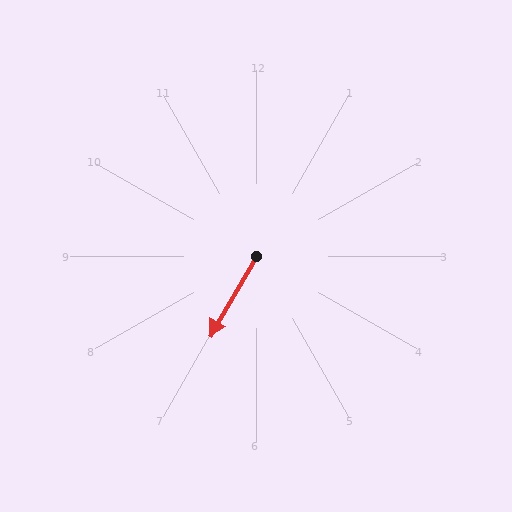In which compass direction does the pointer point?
Southwest.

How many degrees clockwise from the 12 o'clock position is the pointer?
Approximately 210 degrees.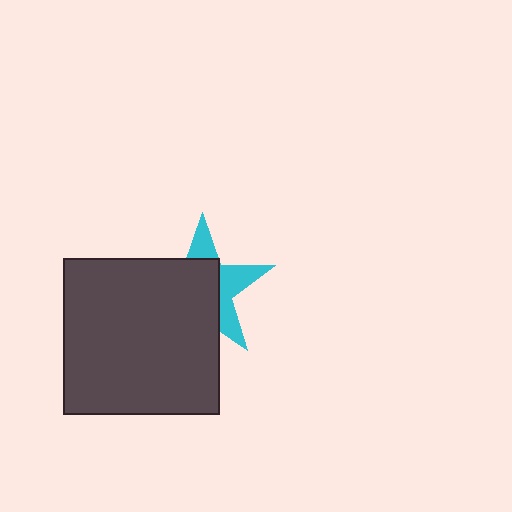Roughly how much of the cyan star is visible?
A small part of it is visible (roughly 39%).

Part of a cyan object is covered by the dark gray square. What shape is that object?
It is a star.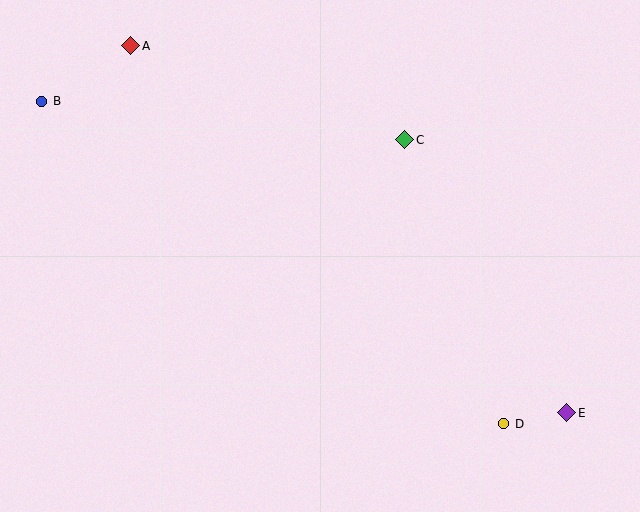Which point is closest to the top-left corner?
Point B is closest to the top-left corner.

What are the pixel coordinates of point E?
Point E is at (567, 413).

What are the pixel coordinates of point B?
Point B is at (42, 101).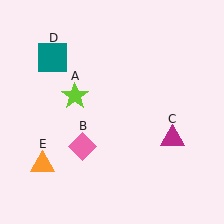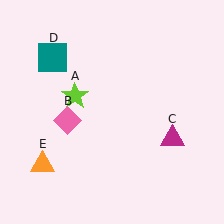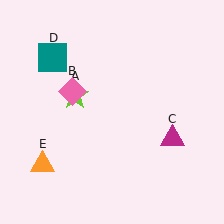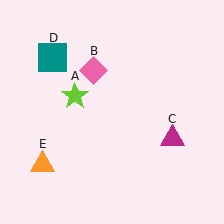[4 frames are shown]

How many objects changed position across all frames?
1 object changed position: pink diamond (object B).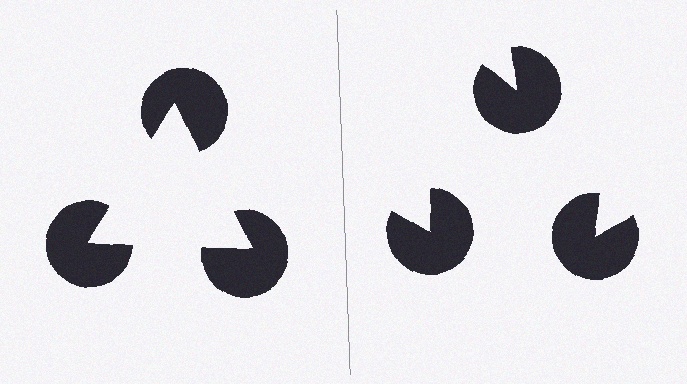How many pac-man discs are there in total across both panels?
6 — 3 on each side.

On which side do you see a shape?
An illusory triangle appears on the left side. On the right side the wedge cuts are rotated, so no coherent shape forms.